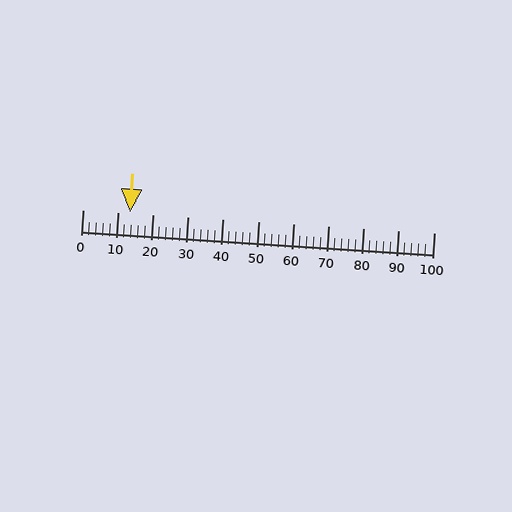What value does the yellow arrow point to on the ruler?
The yellow arrow points to approximately 14.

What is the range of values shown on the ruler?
The ruler shows values from 0 to 100.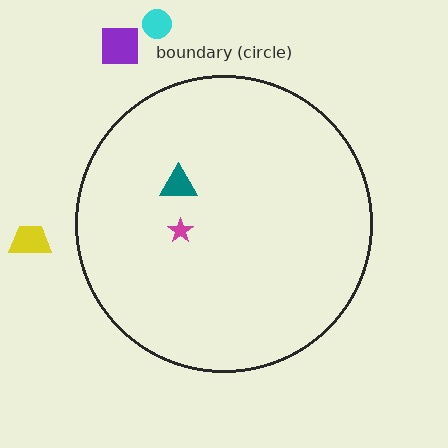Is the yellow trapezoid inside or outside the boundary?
Outside.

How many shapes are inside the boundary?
2 inside, 3 outside.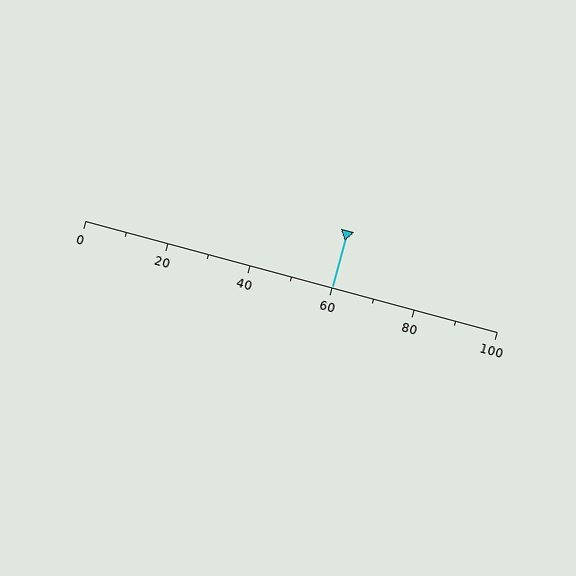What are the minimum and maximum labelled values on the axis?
The axis runs from 0 to 100.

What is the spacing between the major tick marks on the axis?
The major ticks are spaced 20 apart.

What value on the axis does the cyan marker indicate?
The marker indicates approximately 60.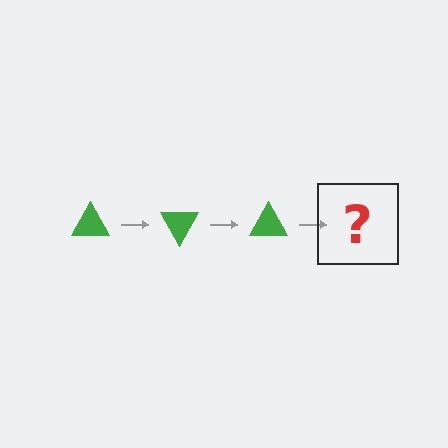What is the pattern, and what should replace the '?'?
The pattern is that the triangle rotates 60 degrees each step. The '?' should be a green triangle rotated 180 degrees.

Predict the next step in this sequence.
The next step is a green triangle rotated 180 degrees.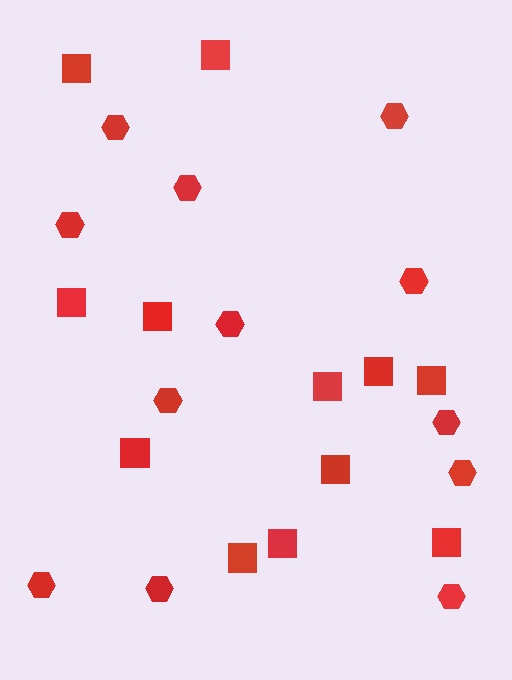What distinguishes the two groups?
There are 2 groups: one group of hexagons (12) and one group of squares (12).